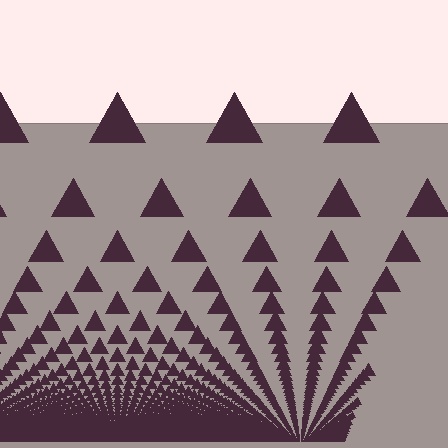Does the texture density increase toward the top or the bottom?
Density increases toward the bottom.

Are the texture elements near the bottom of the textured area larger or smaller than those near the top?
Smaller. The gradient is inverted — elements near the bottom are smaller and denser.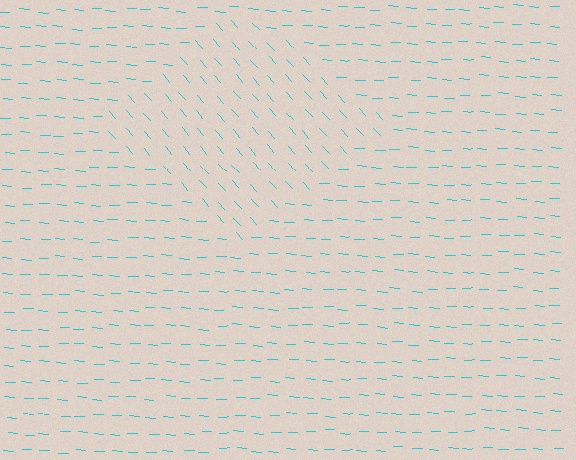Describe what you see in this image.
The image is filled with small cyan line segments. A diamond region in the image has lines oriented differently from the surrounding lines, creating a visible texture boundary.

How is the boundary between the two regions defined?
The boundary is defined purely by a change in line orientation (approximately 45 degrees difference). All lines are the same color and thickness.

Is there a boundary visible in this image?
Yes, there is a texture boundary formed by a change in line orientation.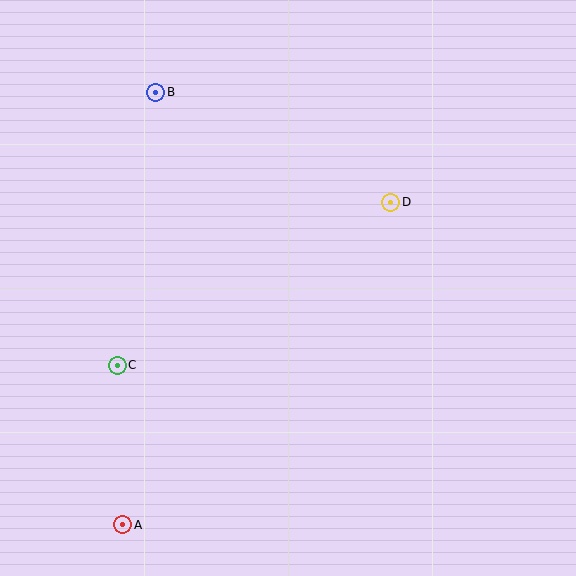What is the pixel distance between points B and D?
The distance between B and D is 260 pixels.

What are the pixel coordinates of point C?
Point C is at (117, 365).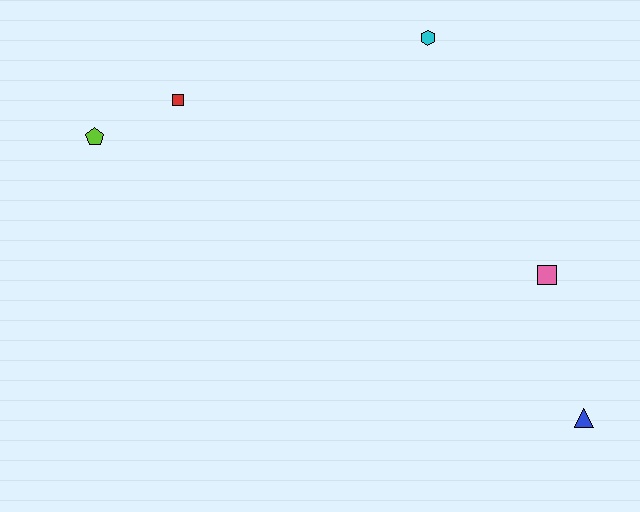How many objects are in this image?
There are 5 objects.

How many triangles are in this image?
There is 1 triangle.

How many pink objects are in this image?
There is 1 pink object.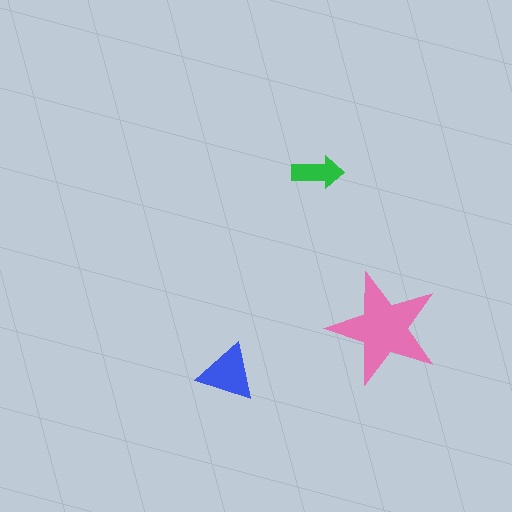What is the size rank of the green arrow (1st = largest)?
3rd.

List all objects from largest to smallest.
The pink star, the blue triangle, the green arrow.